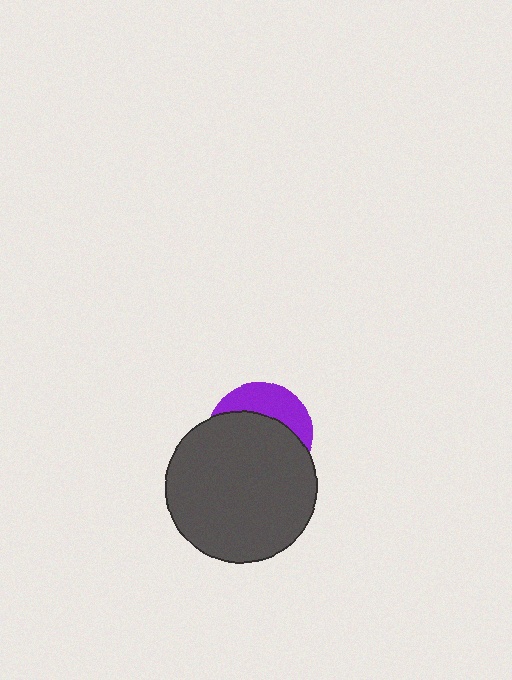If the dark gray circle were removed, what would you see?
You would see the complete purple circle.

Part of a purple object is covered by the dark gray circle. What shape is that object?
It is a circle.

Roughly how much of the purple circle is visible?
A small part of it is visible (roughly 33%).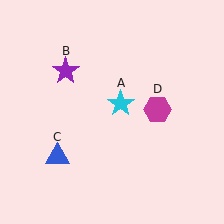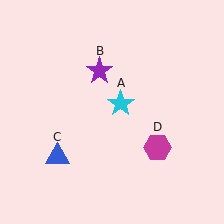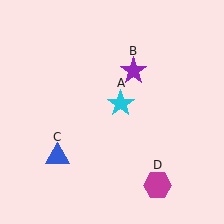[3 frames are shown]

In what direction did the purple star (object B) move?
The purple star (object B) moved right.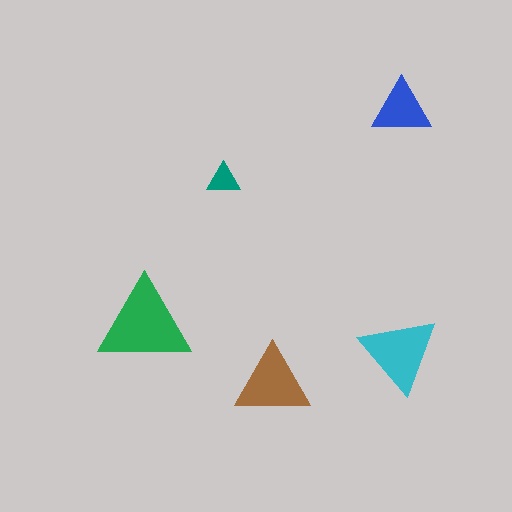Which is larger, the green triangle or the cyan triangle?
The green one.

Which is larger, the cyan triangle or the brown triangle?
The cyan one.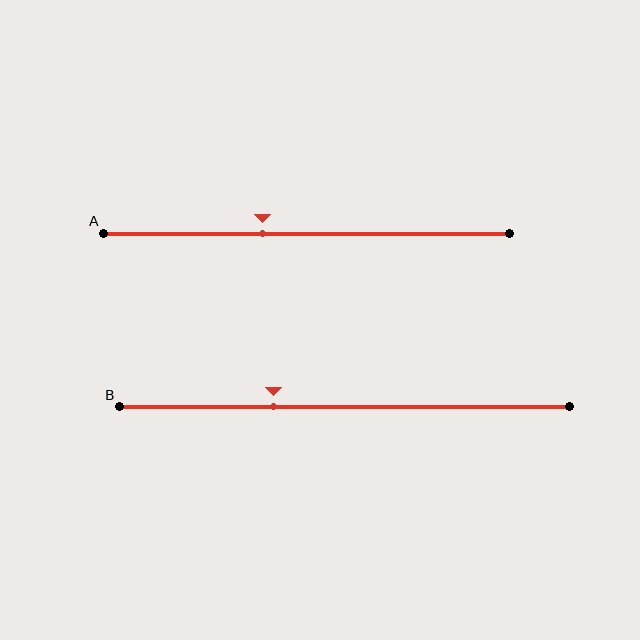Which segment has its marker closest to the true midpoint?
Segment A has its marker closest to the true midpoint.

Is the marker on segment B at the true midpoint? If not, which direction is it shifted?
No, the marker on segment B is shifted to the left by about 16% of the segment length.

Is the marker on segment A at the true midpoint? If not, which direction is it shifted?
No, the marker on segment A is shifted to the left by about 11% of the segment length.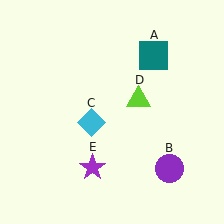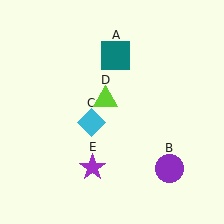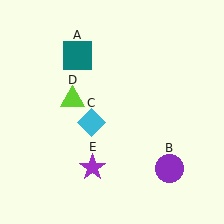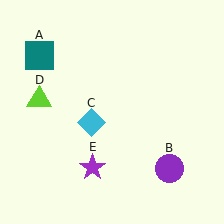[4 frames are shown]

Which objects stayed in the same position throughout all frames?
Purple circle (object B) and cyan diamond (object C) and purple star (object E) remained stationary.